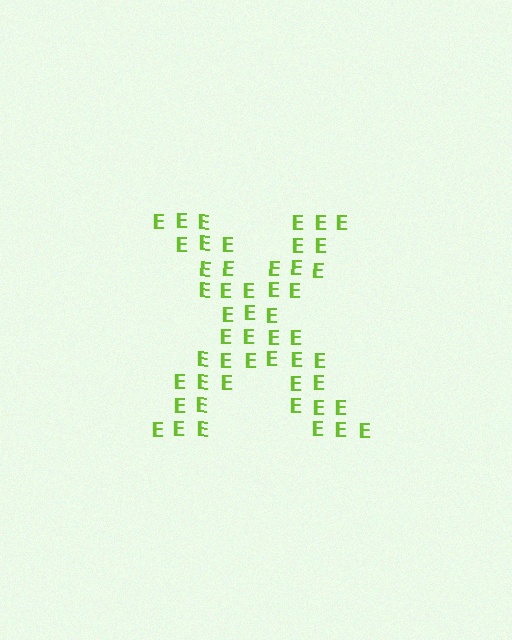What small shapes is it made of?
It is made of small letter E's.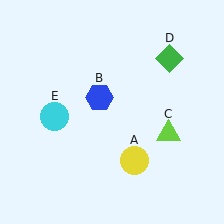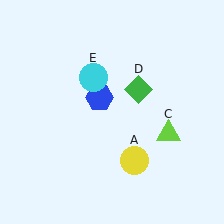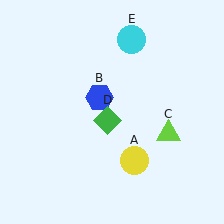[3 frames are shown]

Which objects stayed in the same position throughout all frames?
Yellow circle (object A) and blue hexagon (object B) and lime triangle (object C) remained stationary.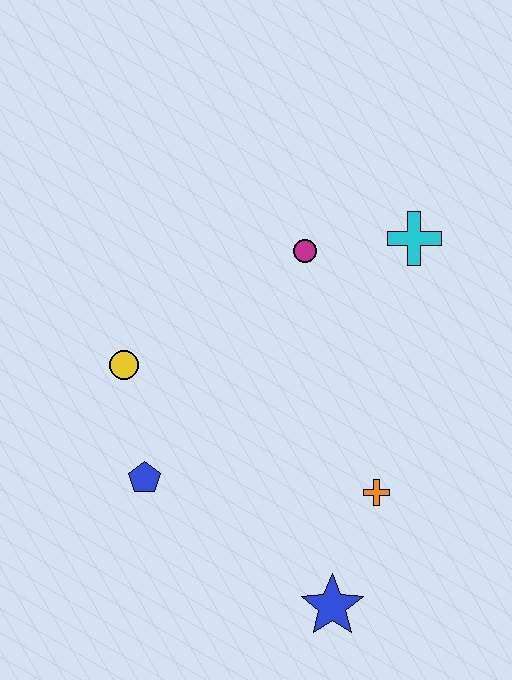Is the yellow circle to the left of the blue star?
Yes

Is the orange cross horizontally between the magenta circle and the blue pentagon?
No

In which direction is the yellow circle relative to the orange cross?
The yellow circle is to the left of the orange cross.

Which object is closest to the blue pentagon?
The yellow circle is closest to the blue pentagon.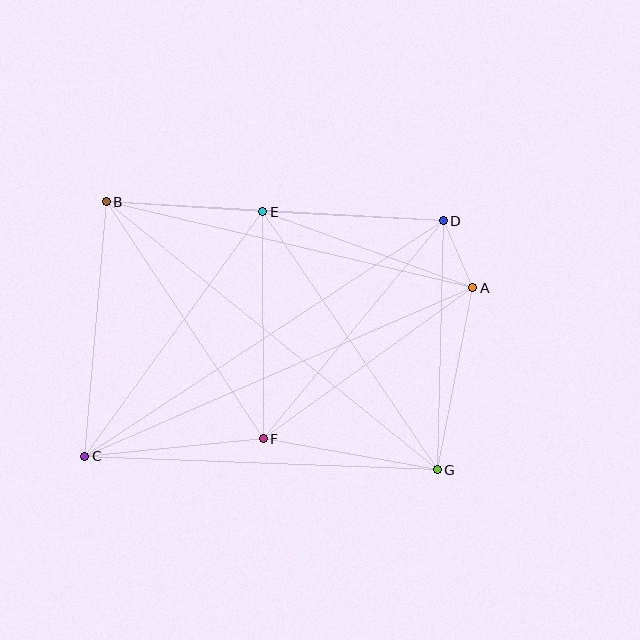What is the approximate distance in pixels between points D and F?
The distance between D and F is approximately 282 pixels.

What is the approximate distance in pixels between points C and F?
The distance between C and F is approximately 179 pixels.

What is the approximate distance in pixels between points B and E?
The distance between B and E is approximately 156 pixels.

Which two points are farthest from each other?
Points C and D are farthest from each other.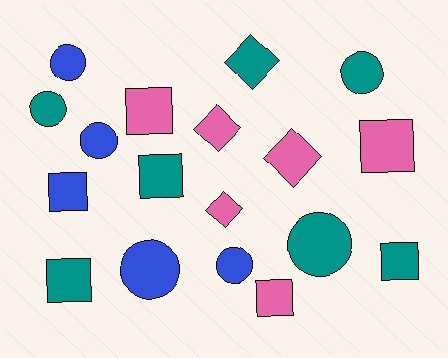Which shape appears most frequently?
Square, with 7 objects.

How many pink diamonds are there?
There are 3 pink diamonds.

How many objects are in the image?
There are 18 objects.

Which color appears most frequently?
Teal, with 7 objects.